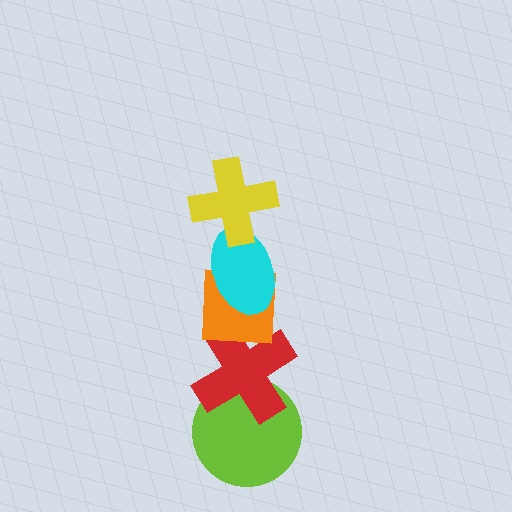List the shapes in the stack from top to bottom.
From top to bottom: the yellow cross, the cyan ellipse, the orange square, the red cross, the lime circle.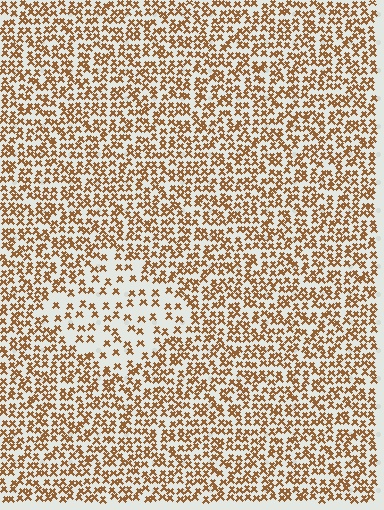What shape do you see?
I see a diamond.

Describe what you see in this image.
The image contains small brown elements arranged at two different densities. A diamond-shaped region is visible where the elements are less densely packed than the surrounding area.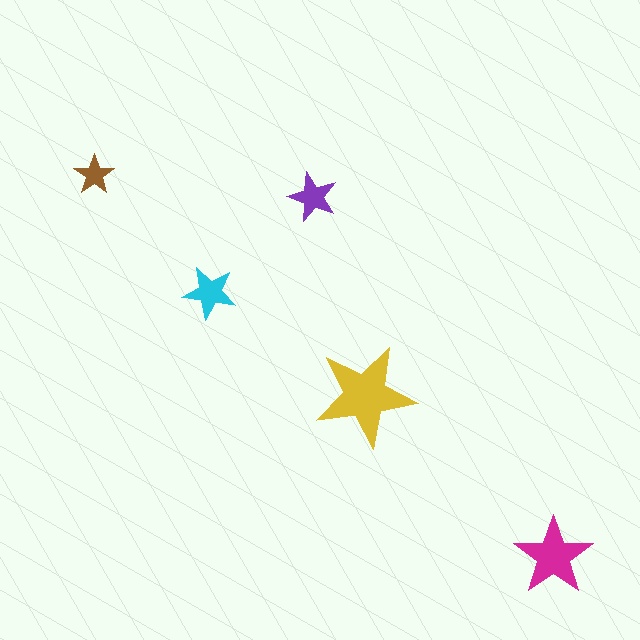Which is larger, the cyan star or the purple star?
The cyan one.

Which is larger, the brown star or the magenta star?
The magenta one.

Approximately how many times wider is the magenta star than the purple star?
About 1.5 times wider.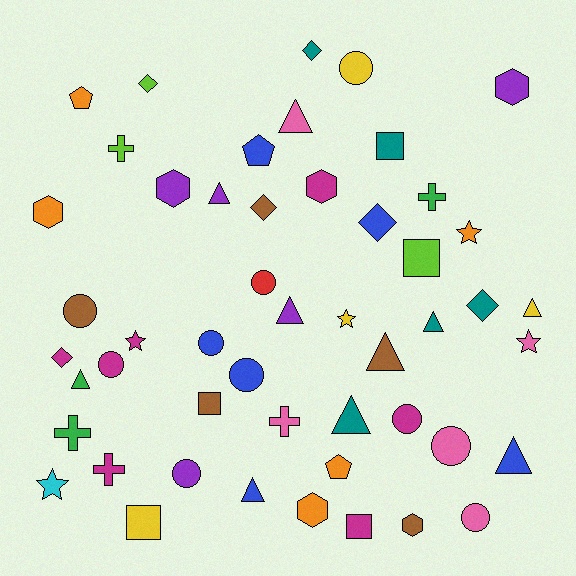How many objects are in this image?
There are 50 objects.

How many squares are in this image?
There are 5 squares.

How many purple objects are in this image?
There are 5 purple objects.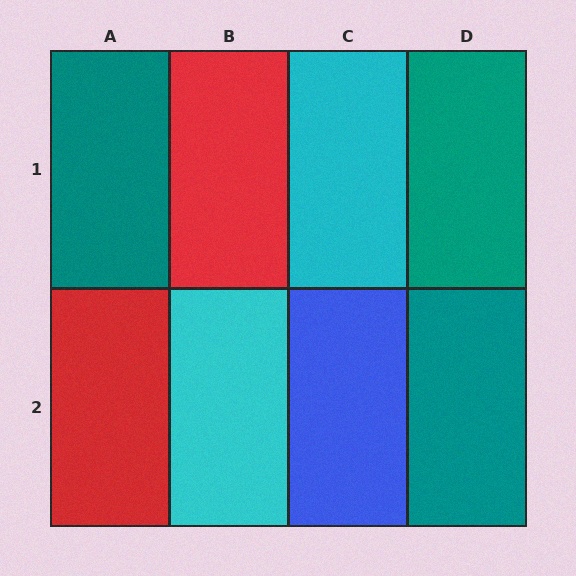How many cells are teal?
3 cells are teal.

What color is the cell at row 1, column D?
Teal.